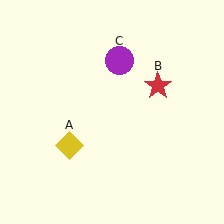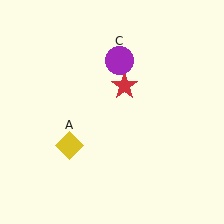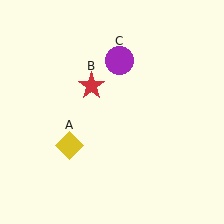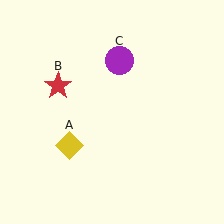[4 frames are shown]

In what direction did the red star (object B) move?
The red star (object B) moved left.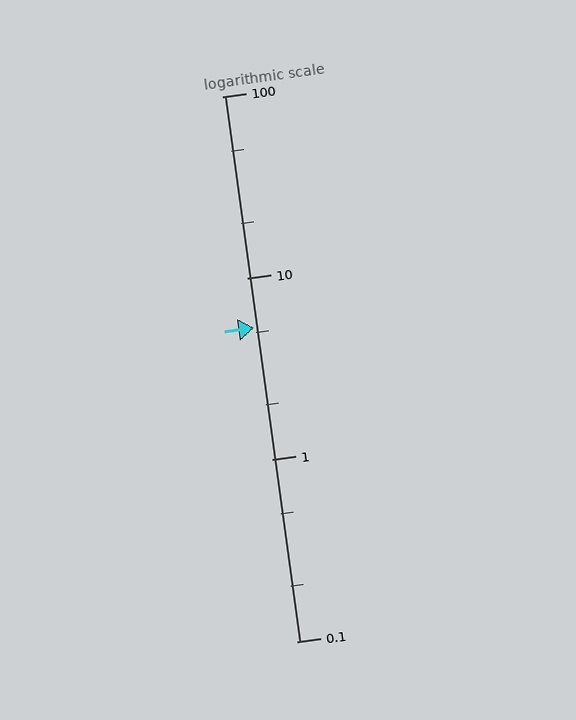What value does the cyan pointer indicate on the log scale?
The pointer indicates approximately 5.3.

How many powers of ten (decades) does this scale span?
The scale spans 3 decades, from 0.1 to 100.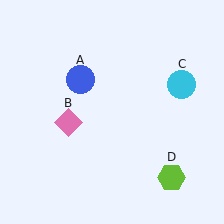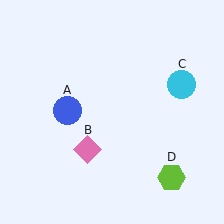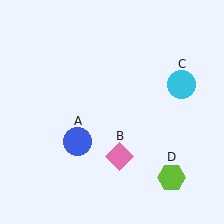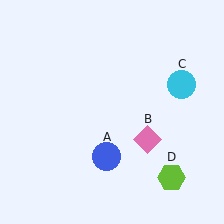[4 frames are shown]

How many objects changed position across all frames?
2 objects changed position: blue circle (object A), pink diamond (object B).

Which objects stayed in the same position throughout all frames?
Cyan circle (object C) and lime hexagon (object D) remained stationary.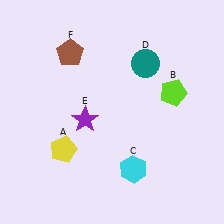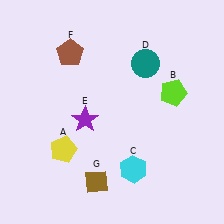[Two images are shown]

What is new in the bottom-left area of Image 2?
A brown diamond (G) was added in the bottom-left area of Image 2.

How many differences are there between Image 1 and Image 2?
There is 1 difference between the two images.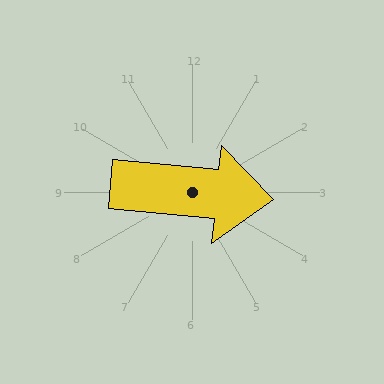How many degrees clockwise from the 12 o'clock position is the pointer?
Approximately 95 degrees.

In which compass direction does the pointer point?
East.